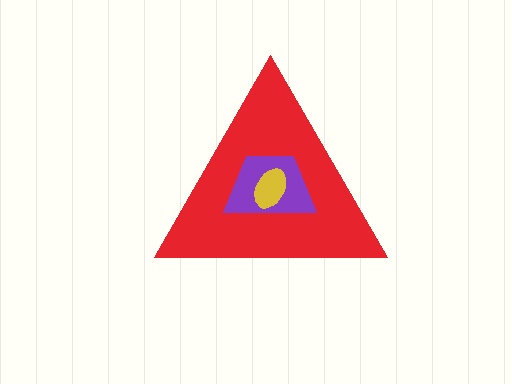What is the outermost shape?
The red triangle.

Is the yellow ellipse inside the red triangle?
Yes.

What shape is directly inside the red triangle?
The purple trapezoid.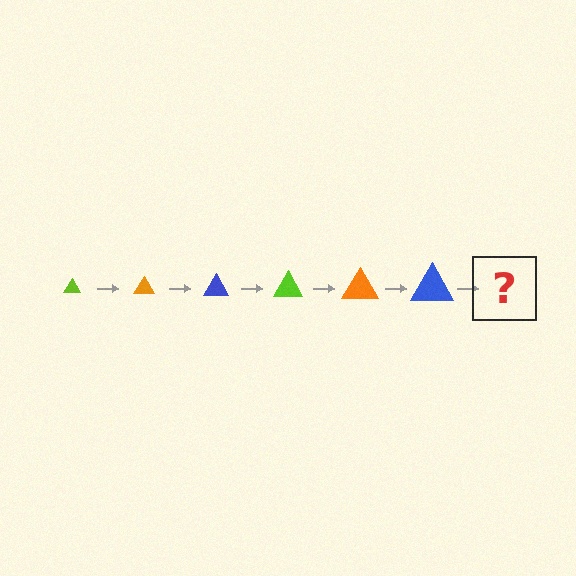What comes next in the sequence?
The next element should be a lime triangle, larger than the previous one.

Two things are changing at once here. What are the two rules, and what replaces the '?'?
The two rules are that the triangle grows larger each step and the color cycles through lime, orange, and blue. The '?' should be a lime triangle, larger than the previous one.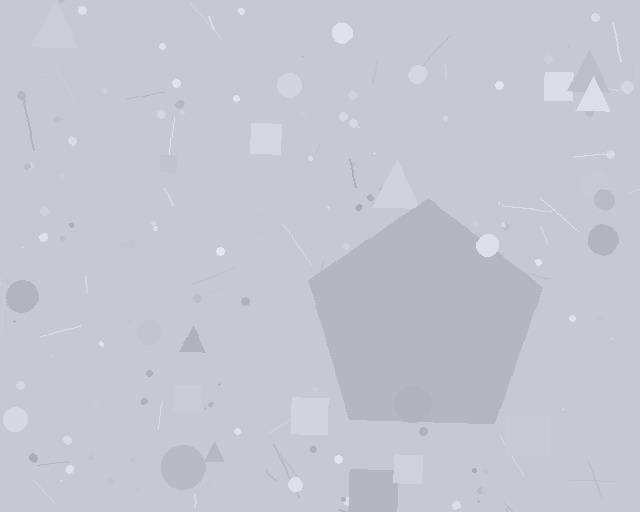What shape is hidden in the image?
A pentagon is hidden in the image.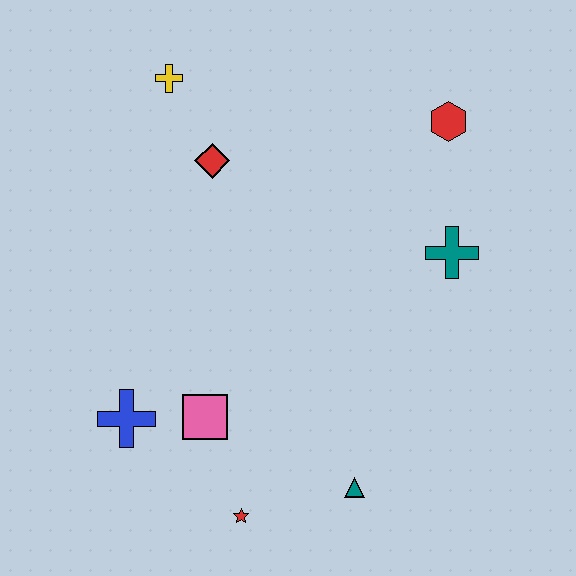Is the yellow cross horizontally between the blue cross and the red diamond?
Yes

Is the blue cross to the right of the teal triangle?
No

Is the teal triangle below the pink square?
Yes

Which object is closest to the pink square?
The blue cross is closest to the pink square.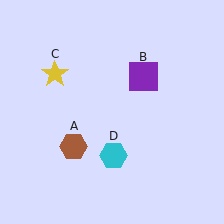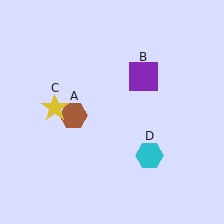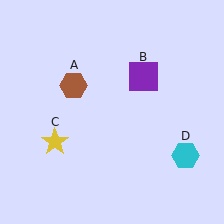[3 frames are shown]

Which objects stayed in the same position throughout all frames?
Purple square (object B) remained stationary.